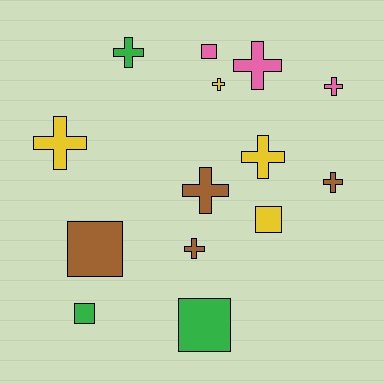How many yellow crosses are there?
There are 3 yellow crosses.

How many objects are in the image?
There are 14 objects.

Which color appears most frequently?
Brown, with 4 objects.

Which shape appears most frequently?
Cross, with 9 objects.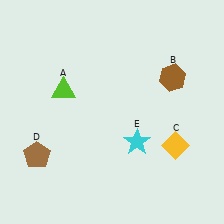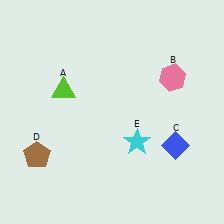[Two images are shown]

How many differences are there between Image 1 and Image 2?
There are 2 differences between the two images.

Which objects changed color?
B changed from brown to pink. C changed from yellow to blue.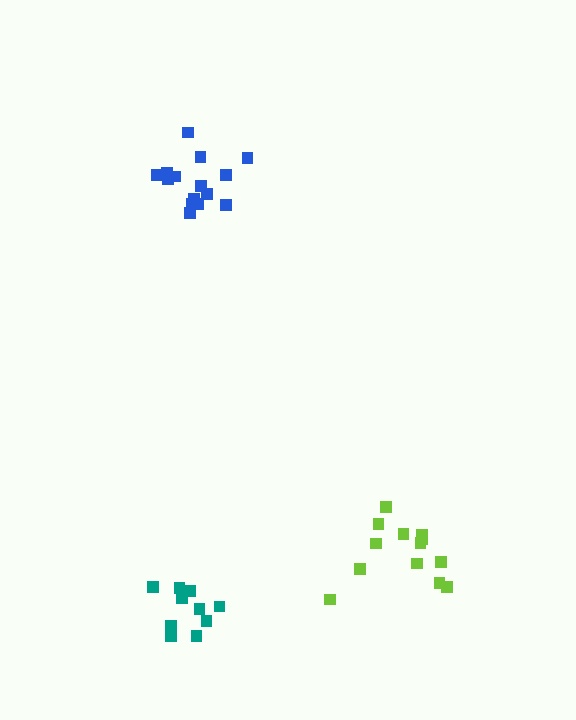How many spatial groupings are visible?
There are 3 spatial groupings.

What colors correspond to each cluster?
The clusters are colored: teal, blue, lime.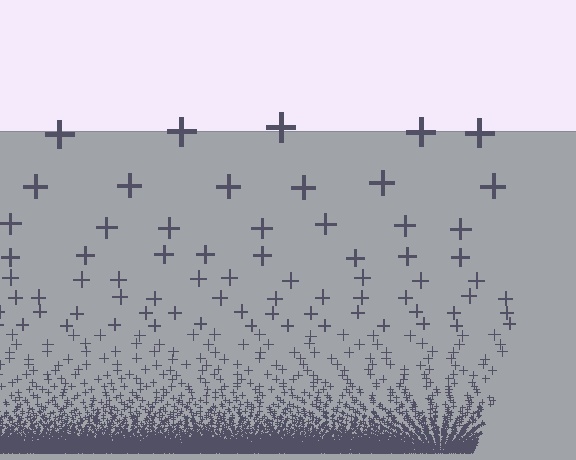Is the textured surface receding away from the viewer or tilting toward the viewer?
The surface appears to tilt toward the viewer. Texture elements get larger and sparser toward the top.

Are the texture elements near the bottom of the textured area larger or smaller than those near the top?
Smaller. The gradient is inverted — elements near the bottom are smaller and denser.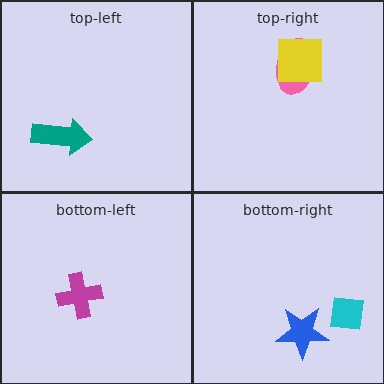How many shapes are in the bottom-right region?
2.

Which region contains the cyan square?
The bottom-right region.